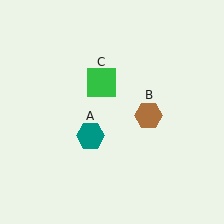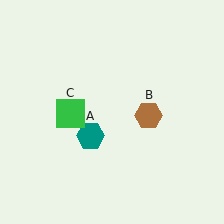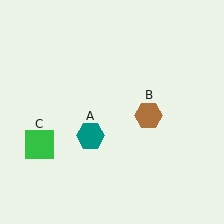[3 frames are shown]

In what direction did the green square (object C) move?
The green square (object C) moved down and to the left.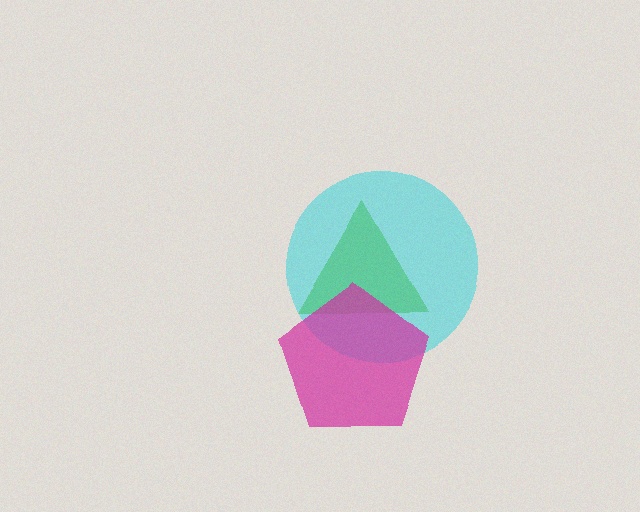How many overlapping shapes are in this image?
There are 3 overlapping shapes in the image.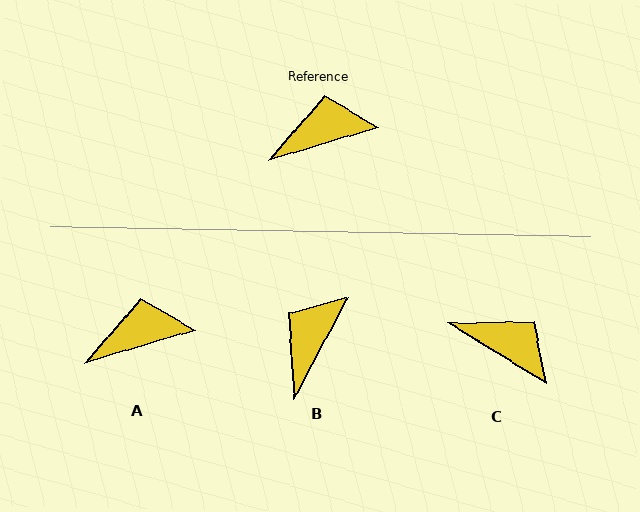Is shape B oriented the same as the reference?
No, it is off by about 45 degrees.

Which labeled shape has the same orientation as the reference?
A.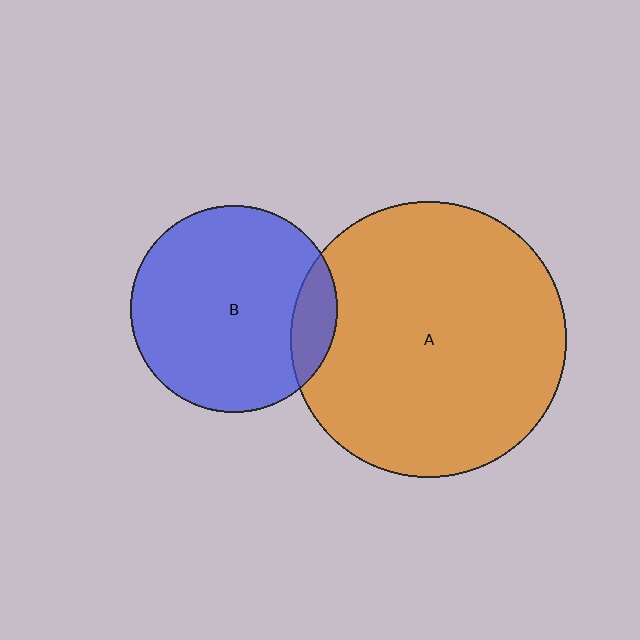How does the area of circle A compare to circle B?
Approximately 1.8 times.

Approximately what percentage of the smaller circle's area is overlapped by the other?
Approximately 10%.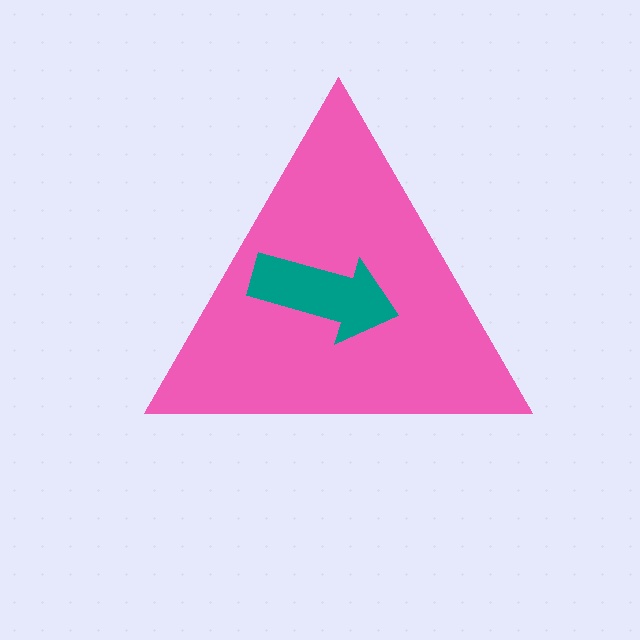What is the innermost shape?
The teal arrow.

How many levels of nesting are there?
2.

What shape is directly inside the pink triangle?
The teal arrow.